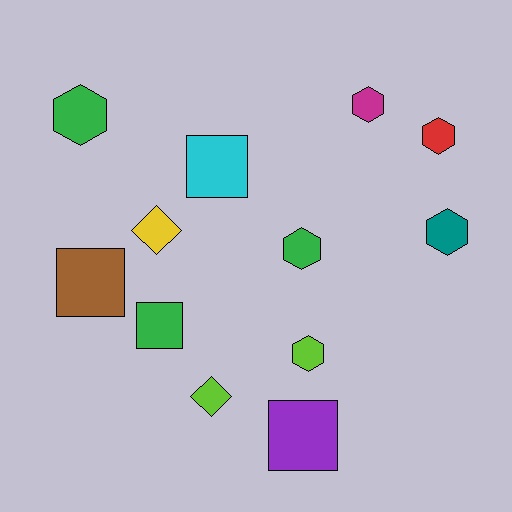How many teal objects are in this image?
There is 1 teal object.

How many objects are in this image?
There are 12 objects.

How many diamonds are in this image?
There are 2 diamonds.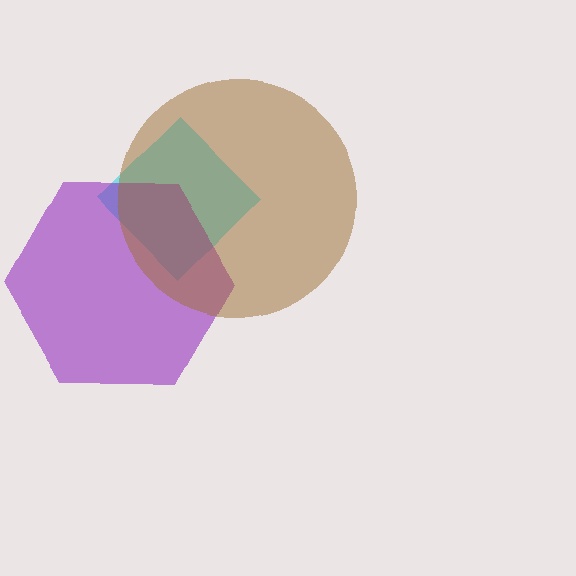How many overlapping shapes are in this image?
There are 3 overlapping shapes in the image.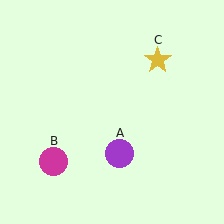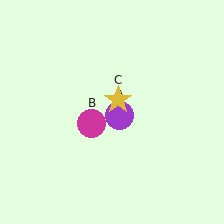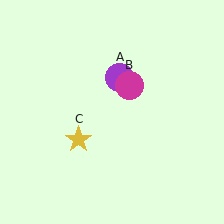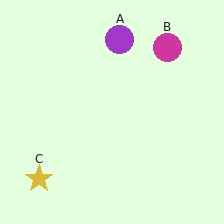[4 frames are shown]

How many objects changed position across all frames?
3 objects changed position: purple circle (object A), magenta circle (object B), yellow star (object C).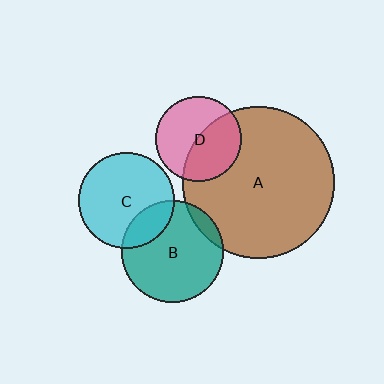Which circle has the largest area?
Circle A (brown).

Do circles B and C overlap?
Yes.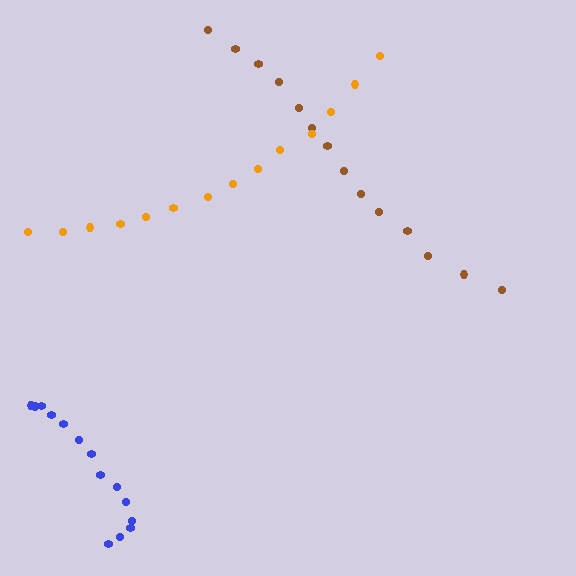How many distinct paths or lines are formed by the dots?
There are 3 distinct paths.